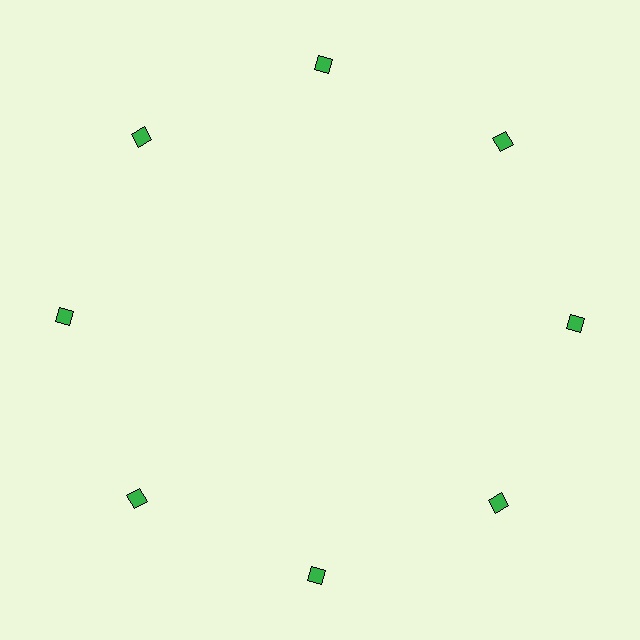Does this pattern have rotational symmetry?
Yes, this pattern has 8-fold rotational symmetry. It looks the same after rotating 45 degrees around the center.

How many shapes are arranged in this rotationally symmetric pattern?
There are 8 shapes, arranged in 8 groups of 1.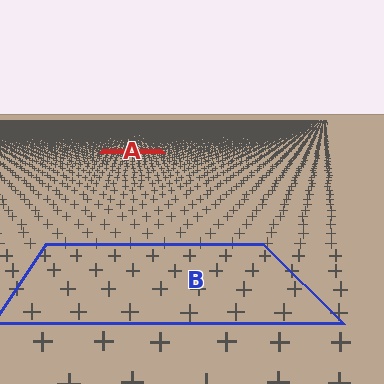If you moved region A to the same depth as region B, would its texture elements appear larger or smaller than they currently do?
They would appear larger. At a closer depth, the same texture elements are projected at a bigger on-screen size.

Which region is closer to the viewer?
Region B is closer. The texture elements there are larger and more spread out.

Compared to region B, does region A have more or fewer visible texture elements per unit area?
Region A has more texture elements per unit area — they are packed more densely because it is farther away.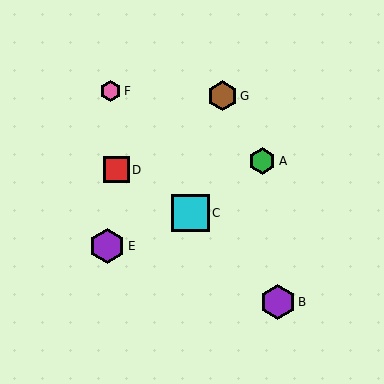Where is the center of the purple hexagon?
The center of the purple hexagon is at (278, 302).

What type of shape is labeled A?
Shape A is a green hexagon.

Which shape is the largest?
The cyan square (labeled C) is the largest.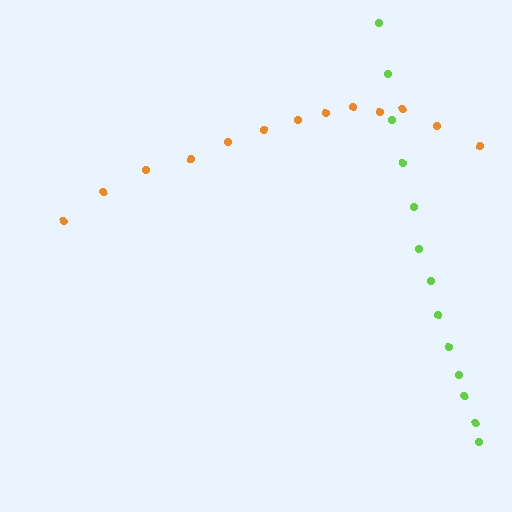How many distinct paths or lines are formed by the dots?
There are 2 distinct paths.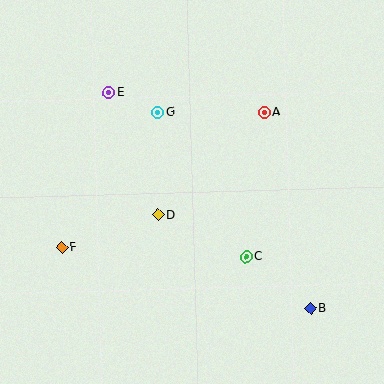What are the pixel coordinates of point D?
Point D is at (158, 215).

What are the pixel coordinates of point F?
Point F is at (62, 248).